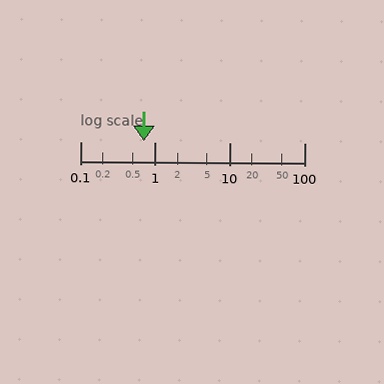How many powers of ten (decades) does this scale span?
The scale spans 3 decades, from 0.1 to 100.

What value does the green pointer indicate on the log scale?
The pointer indicates approximately 0.71.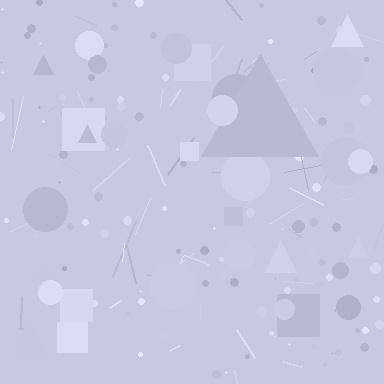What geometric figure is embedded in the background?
A triangle is embedded in the background.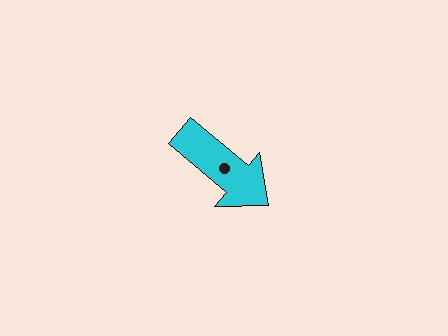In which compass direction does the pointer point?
Southeast.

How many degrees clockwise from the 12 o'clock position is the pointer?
Approximately 130 degrees.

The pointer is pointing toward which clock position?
Roughly 4 o'clock.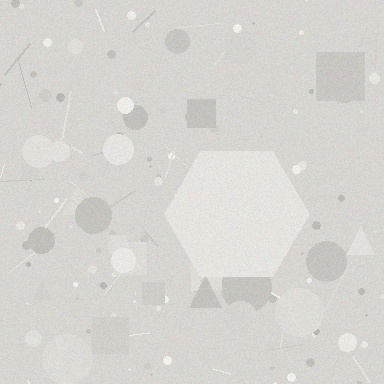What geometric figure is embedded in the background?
A hexagon is embedded in the background.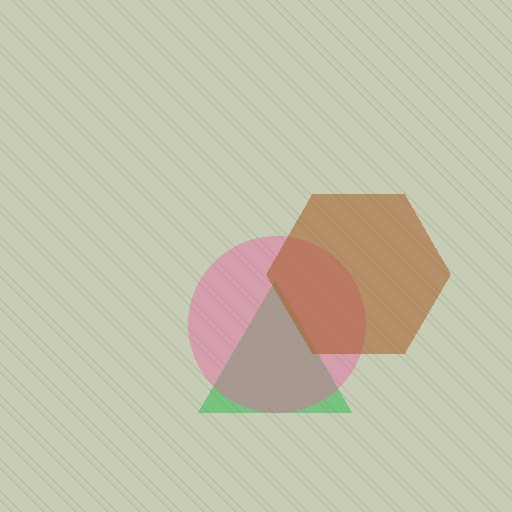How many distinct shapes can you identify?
There are 3 distinct shapes: a green triangle, a pink circle, a brown hexagon.